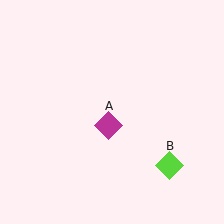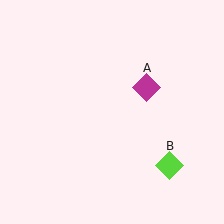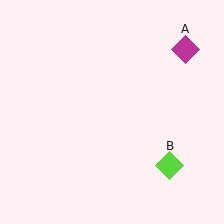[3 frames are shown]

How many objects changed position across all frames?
1 object changed position: magenta diamond (object A).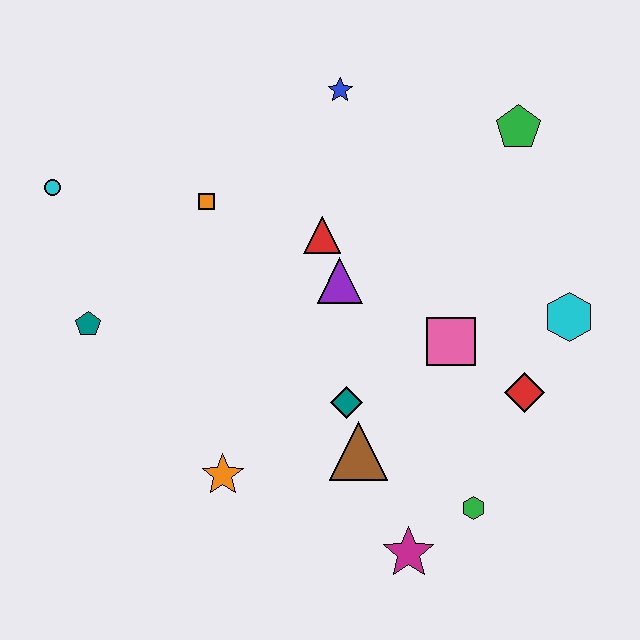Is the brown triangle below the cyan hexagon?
Yes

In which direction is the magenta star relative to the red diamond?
The magenta star is below the red diamond.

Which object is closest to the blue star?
The red triangle is closest to the blue star.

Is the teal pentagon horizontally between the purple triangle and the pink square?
No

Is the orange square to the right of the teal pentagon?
Yes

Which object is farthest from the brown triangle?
The cyan circle is farthest from the brown triangle.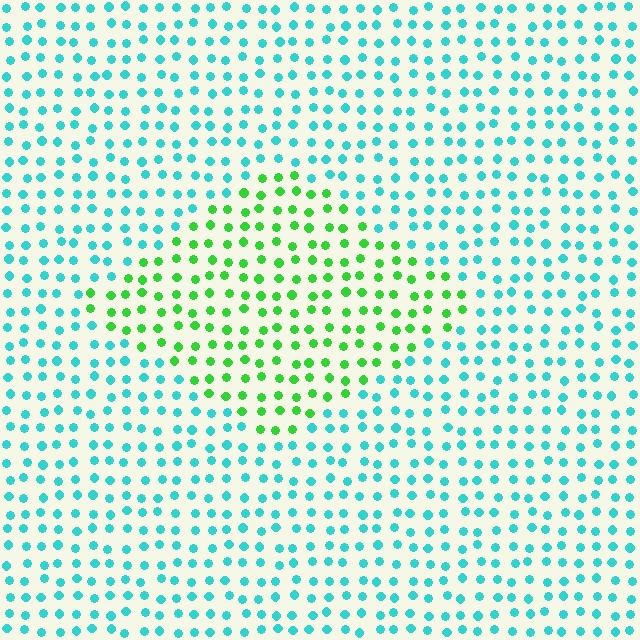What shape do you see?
I see a diamond.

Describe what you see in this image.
The image is filled with small cyan elements in a uniform arrangement. A diamond-shaped region is visible where the elements are tinted to a slightly different hue, forming a subtle color boundary.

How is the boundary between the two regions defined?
The boundary is defined purely by a slight shift in hue (about 56 degrees). Spacing, size, and orientation are identical on both sides.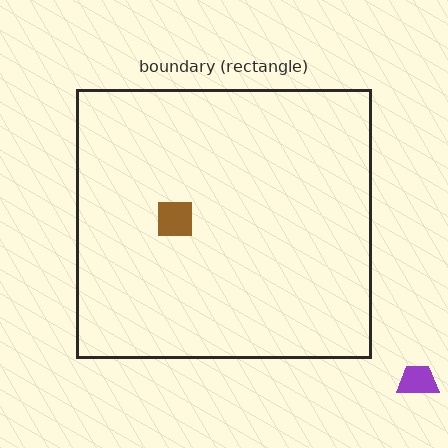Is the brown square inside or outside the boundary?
Inside.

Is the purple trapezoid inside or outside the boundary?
Outside.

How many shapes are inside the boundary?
1 inside, 1 outside.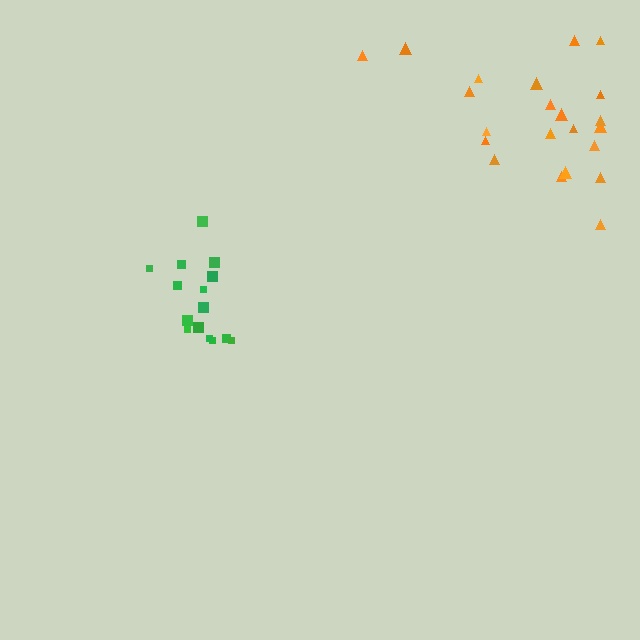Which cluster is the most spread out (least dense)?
Orange.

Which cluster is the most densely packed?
Green.